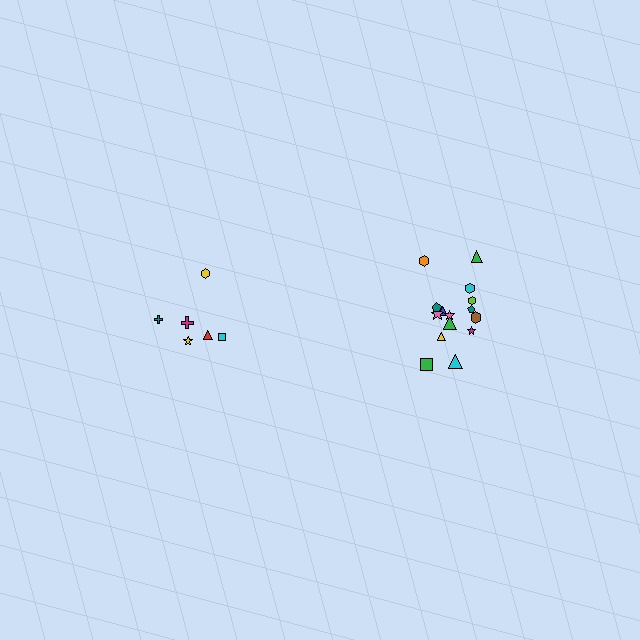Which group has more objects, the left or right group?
The right group.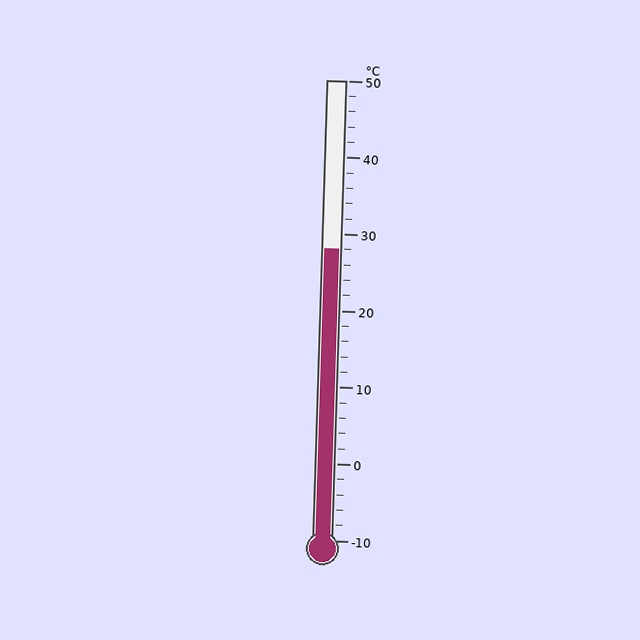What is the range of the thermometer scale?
The thermometer scale ranges from -10°C to 50°C.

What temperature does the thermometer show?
The thermometer shows approximately 28°C.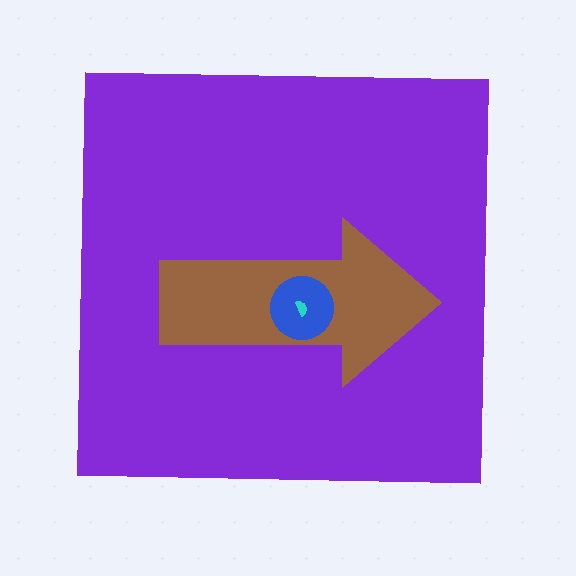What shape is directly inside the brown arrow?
The blue circle.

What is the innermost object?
The cyan semicircle.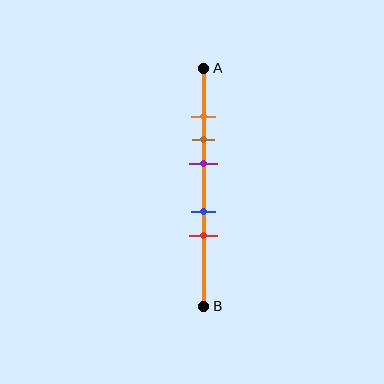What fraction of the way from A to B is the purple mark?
The purple mark is approximately 40% (0.4) of the way from A to B.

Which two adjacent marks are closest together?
The orange and brown marks are the closest adjacent pair.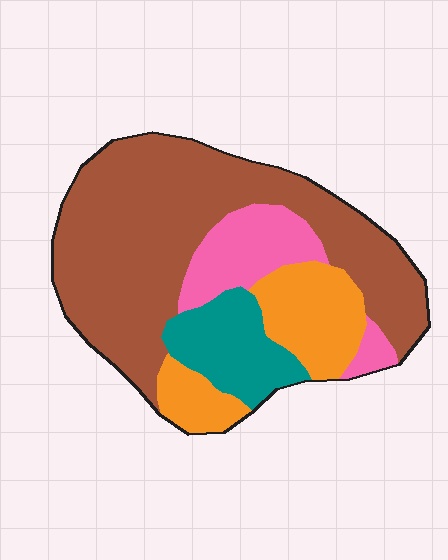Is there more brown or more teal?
Brown.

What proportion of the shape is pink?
Pink covers around 15% of the shape.